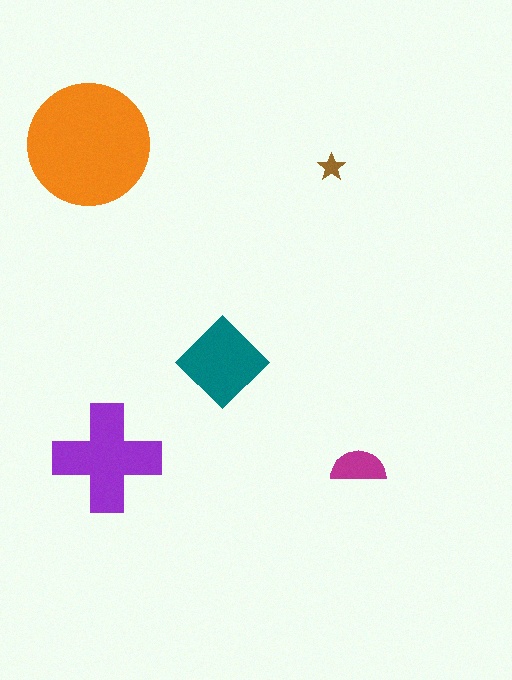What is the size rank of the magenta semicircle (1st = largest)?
4th.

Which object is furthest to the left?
The orange circle is leftmost.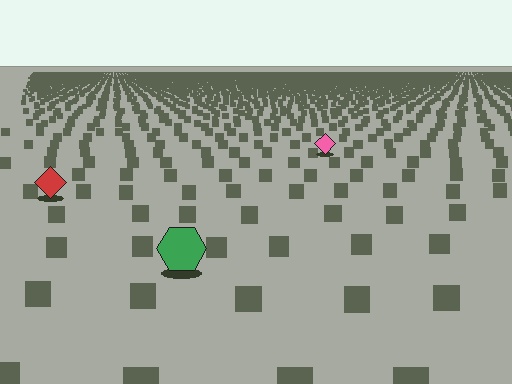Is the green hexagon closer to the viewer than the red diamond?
Yes. The green hexagon is closer — you can tell from the texture gradient: the ground texture is coarser near it.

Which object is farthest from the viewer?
The pink diamond is farthest from the viewer. It appears smaller and the ground texture around it is denser.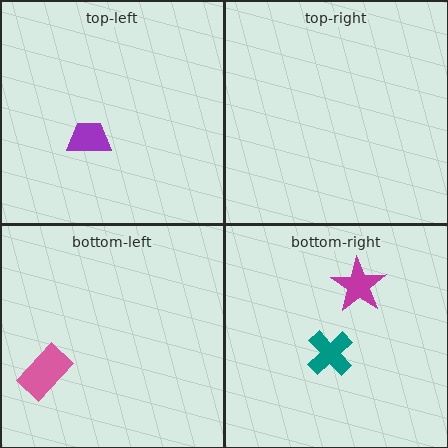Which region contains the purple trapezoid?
The top-left region.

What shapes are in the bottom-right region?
The teal cross, the magenta star.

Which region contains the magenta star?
The bottom-right region.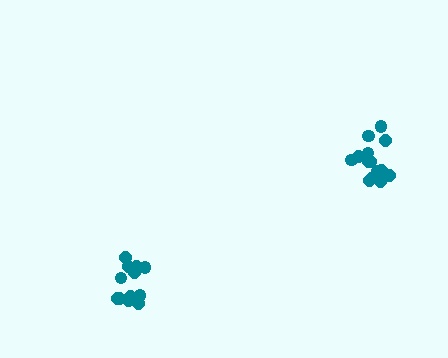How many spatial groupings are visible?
There are 2 spatial groupings.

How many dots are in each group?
Group 1: 12 dots, Group 2: 15 dots (27 total).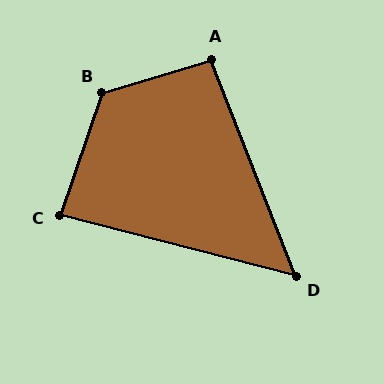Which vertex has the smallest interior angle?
D, at approximately 54 degrees.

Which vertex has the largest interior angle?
B, at approximately 126 degrees.